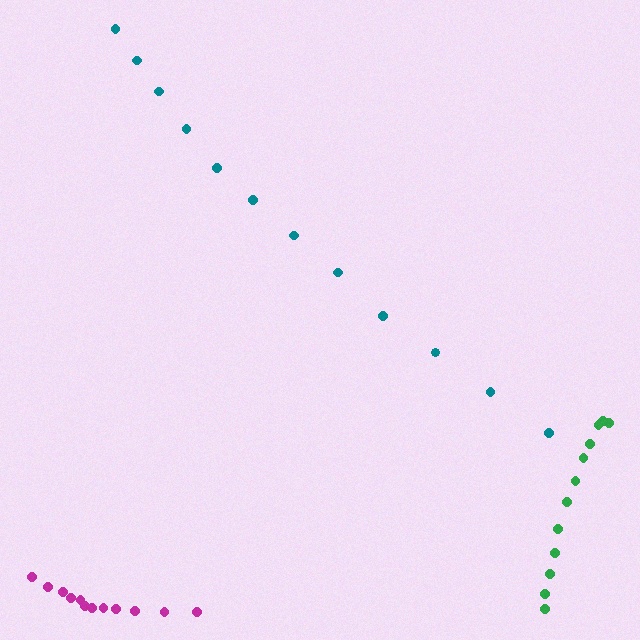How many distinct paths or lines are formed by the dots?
There are 3 distinct paths.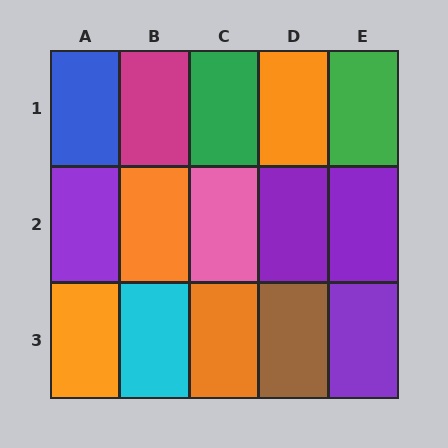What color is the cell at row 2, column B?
Orange.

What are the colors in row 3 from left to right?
Orange, cyan, orange, brown, purple.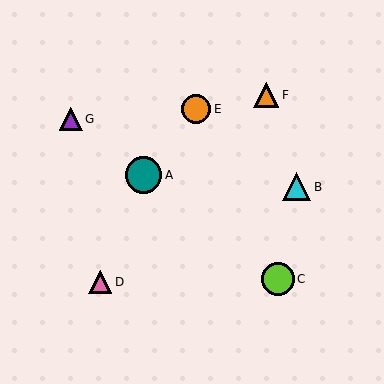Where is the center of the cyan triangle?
The center of the cyan triangle is at (297, 187).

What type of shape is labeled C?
Shape C is a lime circle.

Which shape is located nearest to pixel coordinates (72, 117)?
The purple triangle (labeled G) at (71, 119) is nearest to that location.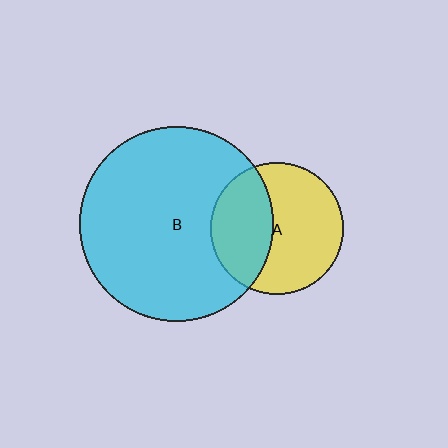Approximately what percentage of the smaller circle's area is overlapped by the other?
Approximately 40%.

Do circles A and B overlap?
Yes.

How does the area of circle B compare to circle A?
Approximately 2.1 times.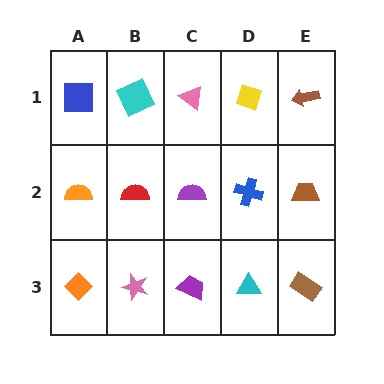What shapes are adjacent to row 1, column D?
A blue cross (row 2, column D), a pink triangle (row 1, column C), a brown arrow (row 1, column E).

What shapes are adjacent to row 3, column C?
A purple semicircle (row 2, column C), a pink star (row 3, column B), a cyan triangle (row 3, column D).